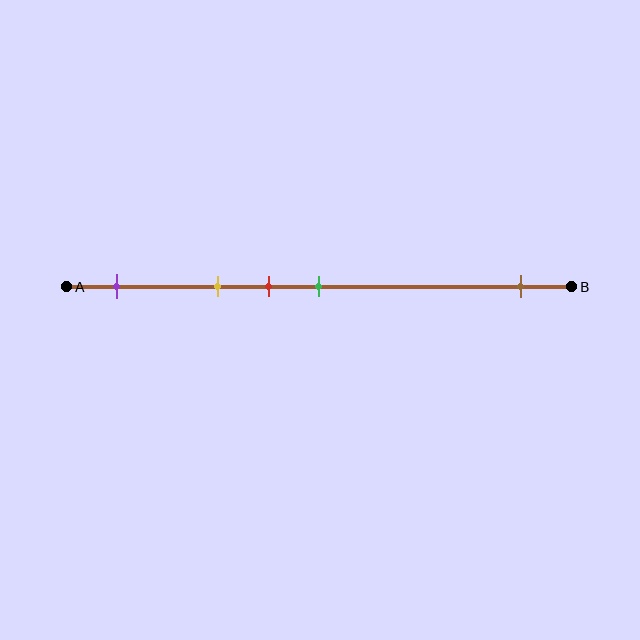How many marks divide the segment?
There are 5 marks dividing the segment.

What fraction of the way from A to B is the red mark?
The red mark is approximately 40% (0.4) of the way from A to B.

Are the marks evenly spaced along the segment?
No, the marks are not evenly spaced.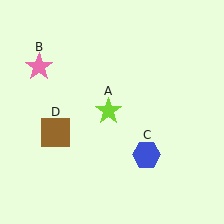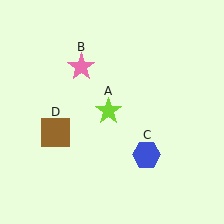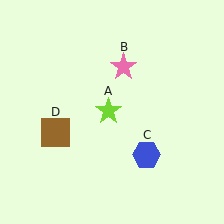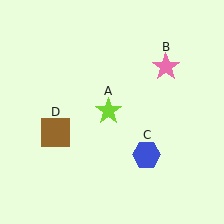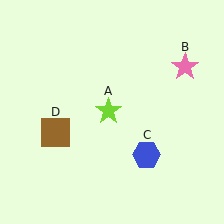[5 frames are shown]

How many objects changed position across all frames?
1 object changed position: pink star (object B).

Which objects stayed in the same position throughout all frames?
Lime star (object A) and blue hexagon (object C) and brown square (object D) remained stationary.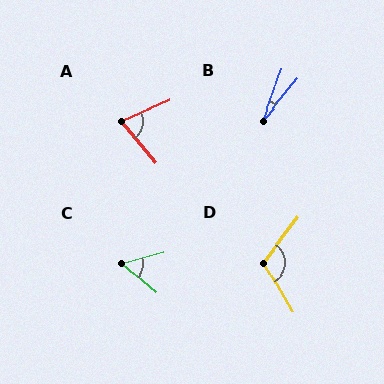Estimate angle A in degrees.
Approximately 73 degrees.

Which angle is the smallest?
B, at approximately 19 degrees.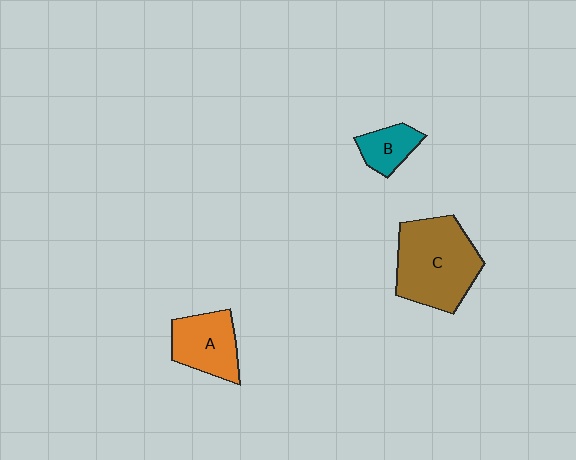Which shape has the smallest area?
Shape B (teal).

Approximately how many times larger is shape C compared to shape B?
Approximately 2.9 times.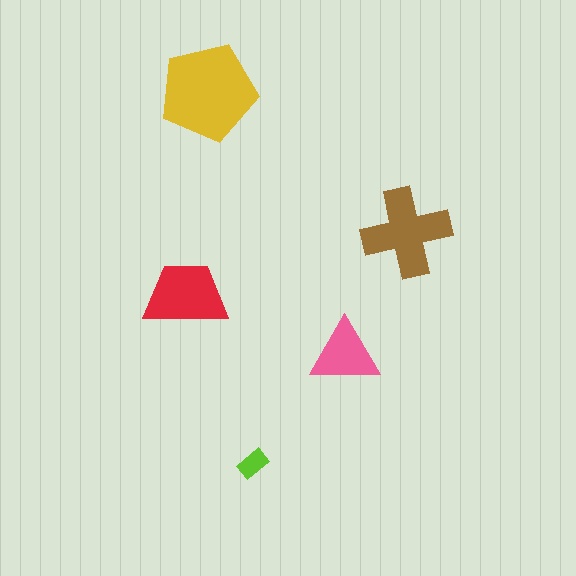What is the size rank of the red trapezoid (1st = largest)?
3rd.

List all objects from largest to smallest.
The yellow pentagon, the brown cross, the red trapezoid, the pink triangle, the lime rectangle.